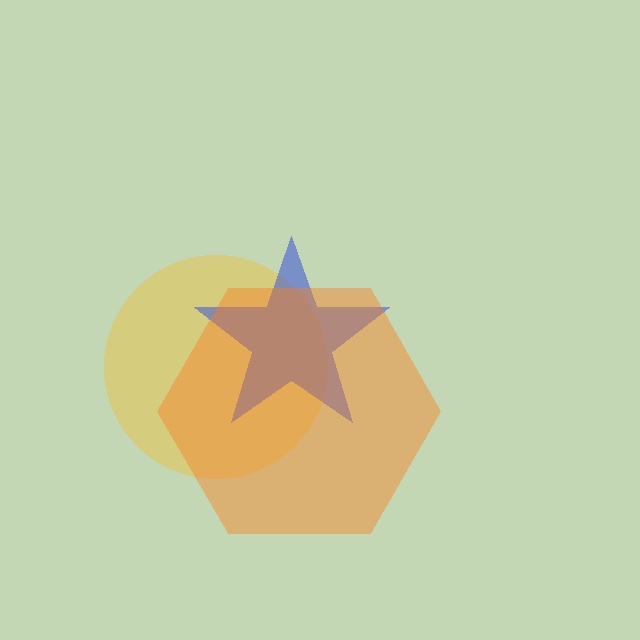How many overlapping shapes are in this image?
There are 3 overlapping shapes in the image.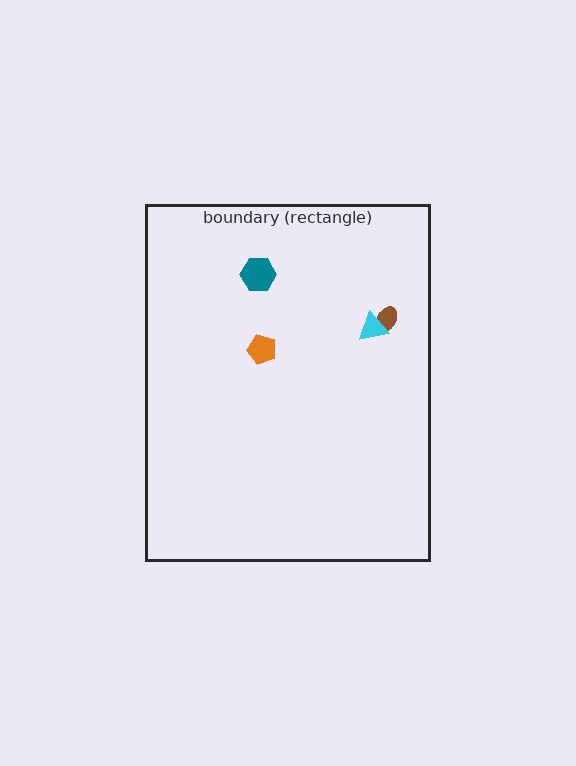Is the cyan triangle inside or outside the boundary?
Inside.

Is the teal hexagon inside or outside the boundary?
Inside.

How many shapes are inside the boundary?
4 inside, 0 outside.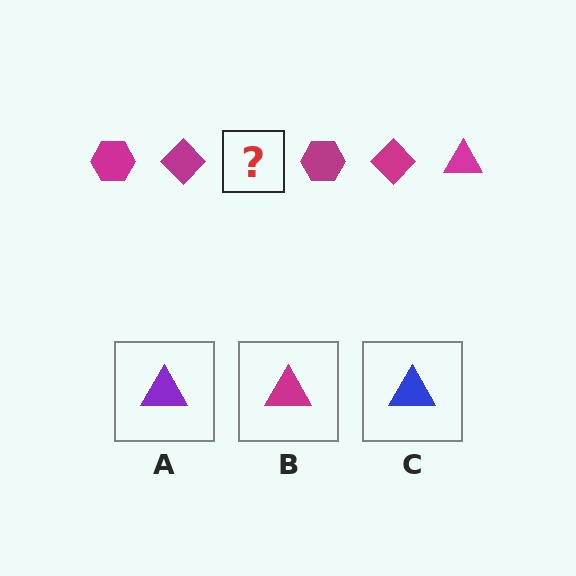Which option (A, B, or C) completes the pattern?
B.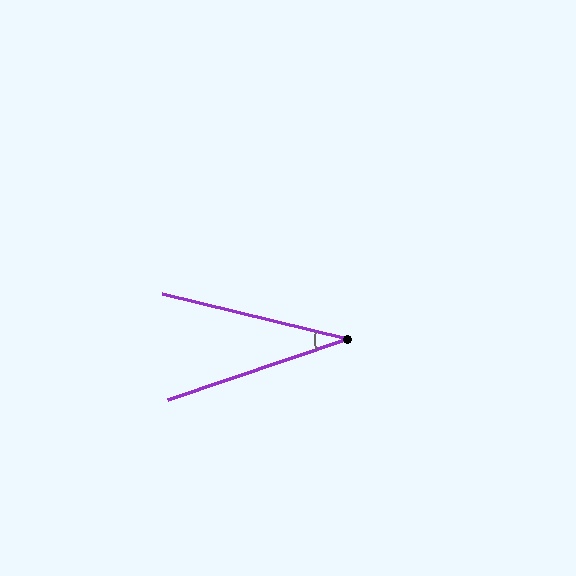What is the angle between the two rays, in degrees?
Approximately 32 degrees.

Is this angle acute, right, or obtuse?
It is acute.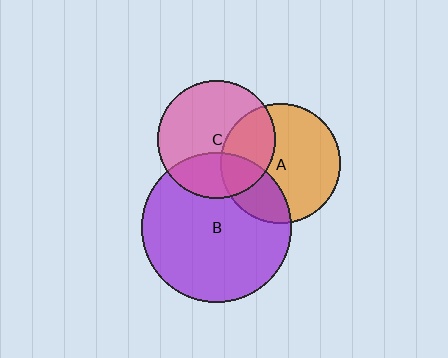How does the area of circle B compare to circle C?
Approximately 1.6 times.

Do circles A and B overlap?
Yes.